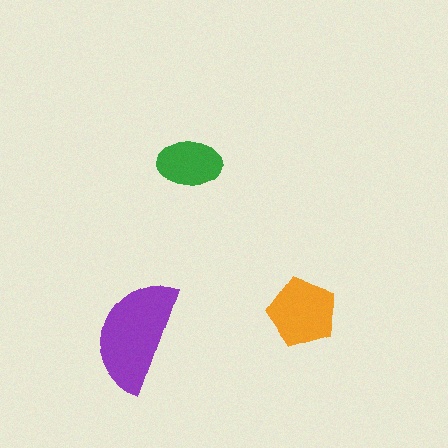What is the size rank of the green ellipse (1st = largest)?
3rd.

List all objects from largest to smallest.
The purple semicircle, the orange pentagon, the green ellipse.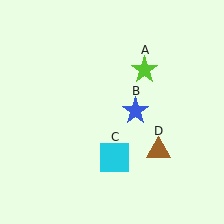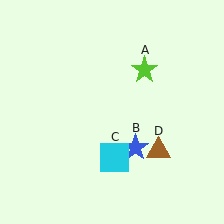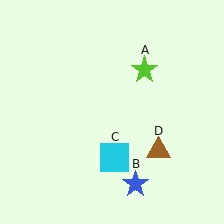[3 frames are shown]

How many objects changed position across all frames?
1 object changed position: blue star (object B).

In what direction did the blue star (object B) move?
The blue star (object B) moved down.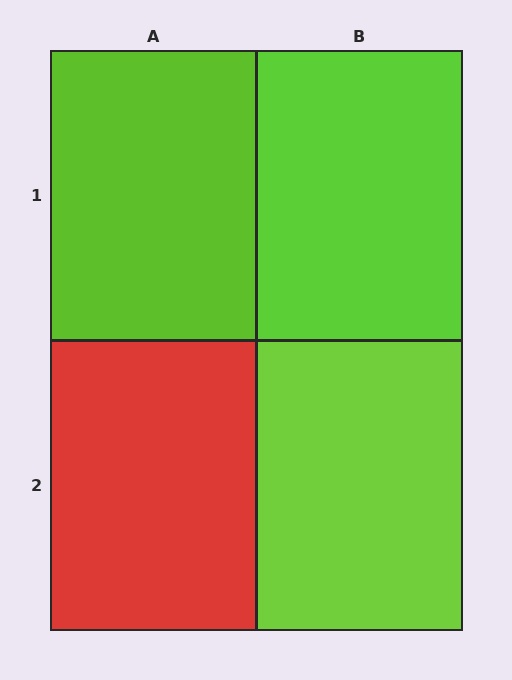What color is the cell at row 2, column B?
Lime.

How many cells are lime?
3 cells are lime.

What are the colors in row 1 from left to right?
Lime, lime.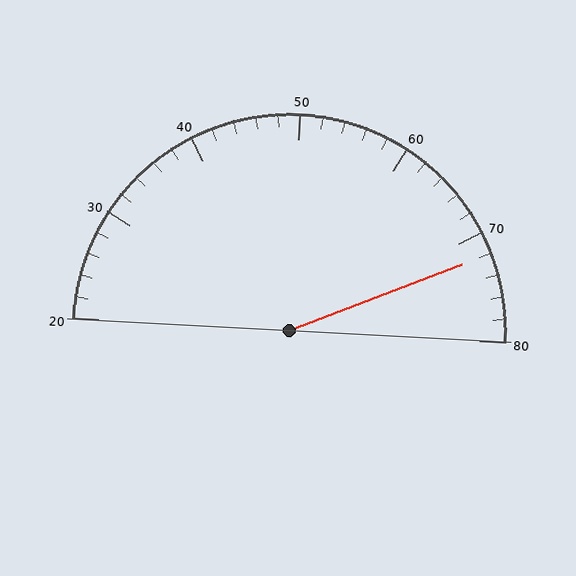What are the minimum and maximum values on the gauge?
The gauge ranges from 20 to 80.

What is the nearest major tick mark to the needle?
The nearest major tick mark is 70.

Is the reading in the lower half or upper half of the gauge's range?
The reading is in the upper half of the range (20 to 80).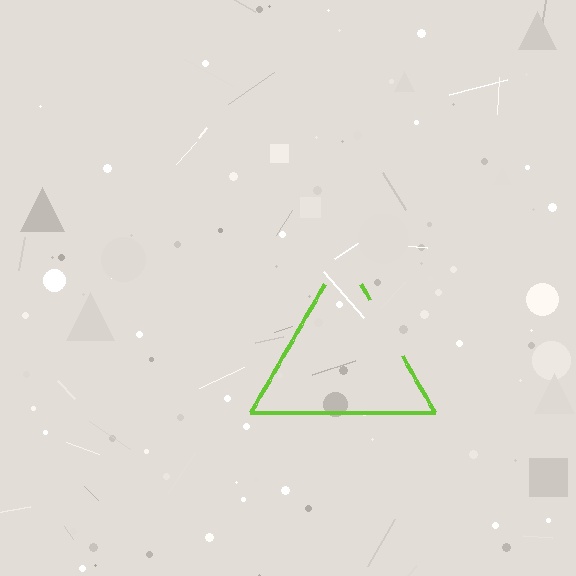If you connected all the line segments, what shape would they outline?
They would outline a triangle.